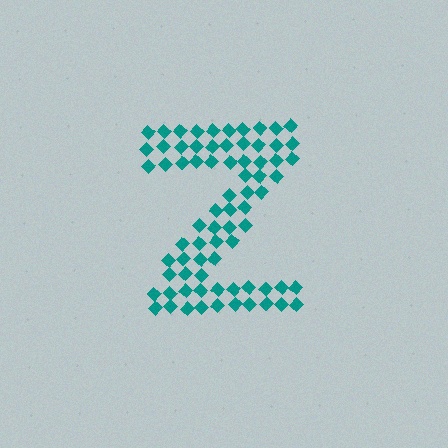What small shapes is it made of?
It is made of small diamonds.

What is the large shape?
The large shape is the letter Z.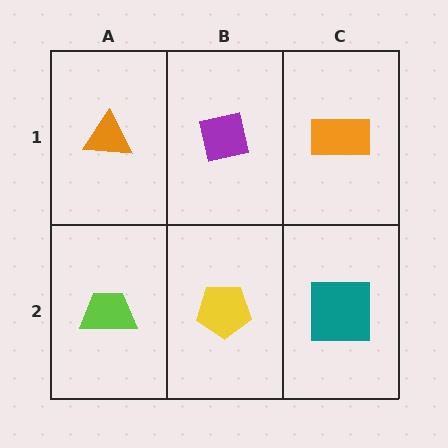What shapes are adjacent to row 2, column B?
A purple square (row 1, column B), a lime trapezoid (row 2, column A), a teal square (row 2, column C).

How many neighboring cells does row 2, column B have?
3.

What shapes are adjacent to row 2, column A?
An orange triangle (row 1, column A), a yellow pentagon (row 2, column B).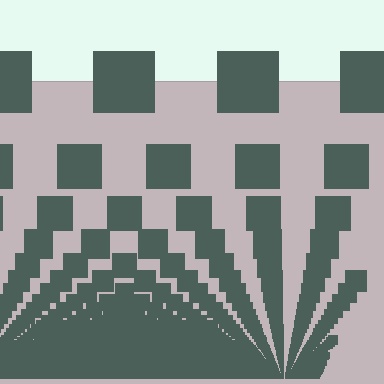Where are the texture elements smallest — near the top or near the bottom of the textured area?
Near the bottom.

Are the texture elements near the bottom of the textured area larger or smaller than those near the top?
Smaller. The gradient is inverted — elements near the bottom are smaller and denser.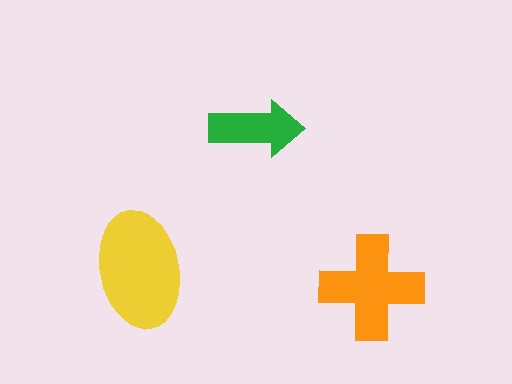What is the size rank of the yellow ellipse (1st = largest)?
1st.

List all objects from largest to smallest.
The yellow ellipse, the orange cross, the green arrow.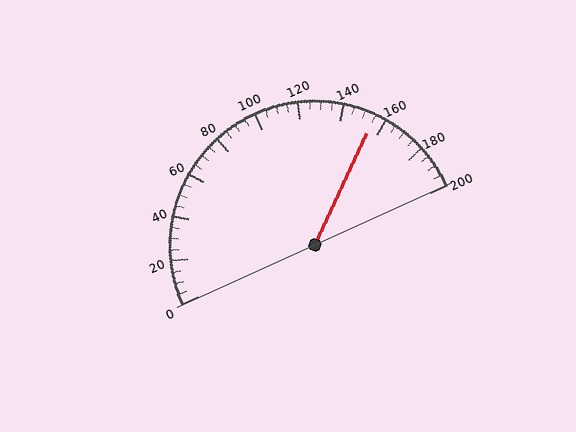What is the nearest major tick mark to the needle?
The nearest major tick mark is 160.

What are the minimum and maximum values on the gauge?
The gauge ranges from 0 to 200.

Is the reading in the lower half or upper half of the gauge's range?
The reading is in the upper half of the range (0 to 200).